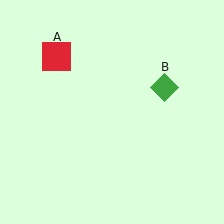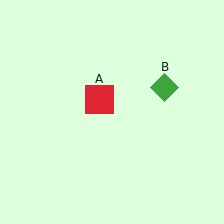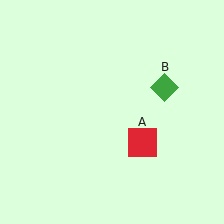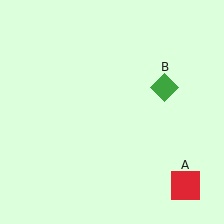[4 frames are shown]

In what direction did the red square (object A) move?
The red square (object A) moved down and to the right.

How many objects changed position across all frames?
1 object changed position: red square (object A).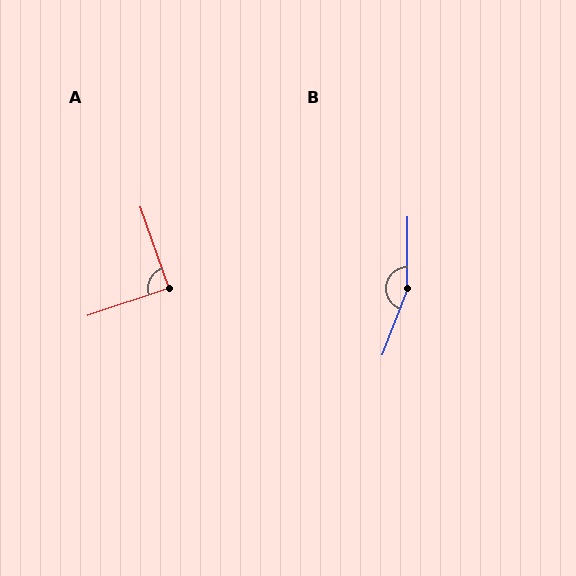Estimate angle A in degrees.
Approximately 89 degrees.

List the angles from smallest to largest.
A (89°), B (160°).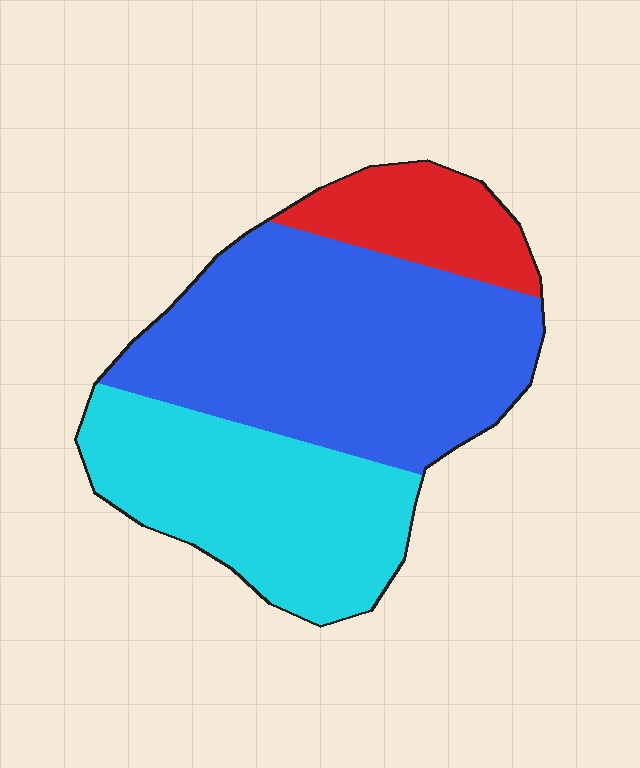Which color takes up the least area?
Red, at roughly 15%.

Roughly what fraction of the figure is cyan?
Cyan takes up about one third (1/3) of the figure.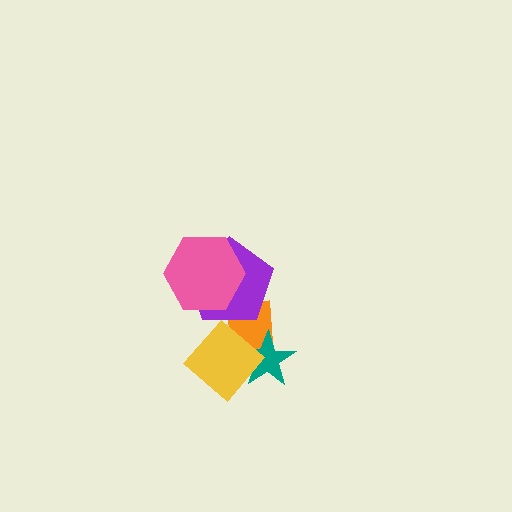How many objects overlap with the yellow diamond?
2 objects overlap with the yellow diamond.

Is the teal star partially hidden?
Yes, it is partially covered by another shape.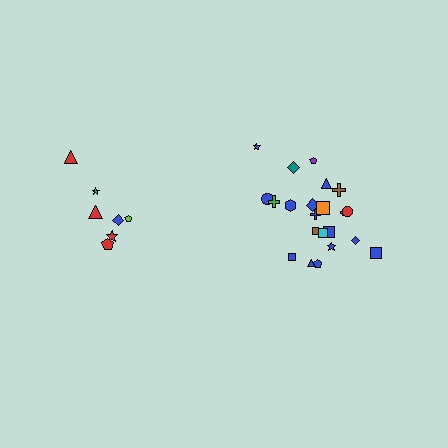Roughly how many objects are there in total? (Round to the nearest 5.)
Roughly 30 objects in total.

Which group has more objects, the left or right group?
The right group.